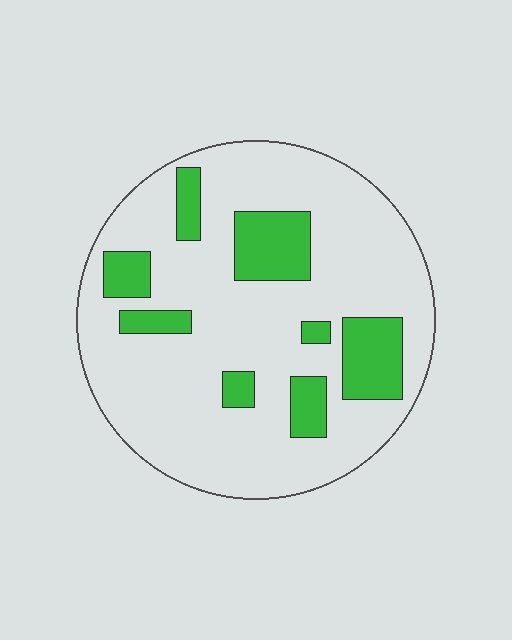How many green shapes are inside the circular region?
8.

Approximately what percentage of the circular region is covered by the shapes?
Approximately 20%.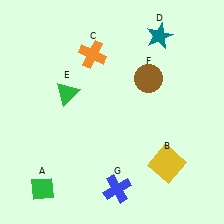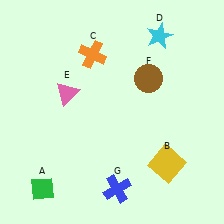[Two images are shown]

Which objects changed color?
D changed from teal to cyan. E changed from green to pink.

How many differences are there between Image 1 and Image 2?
There are 2 differences between the two images.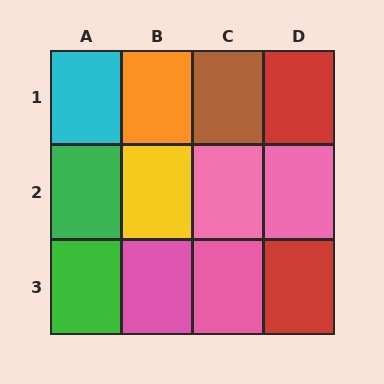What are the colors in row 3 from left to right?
Green, pink, pink, red.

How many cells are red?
2 cells are red.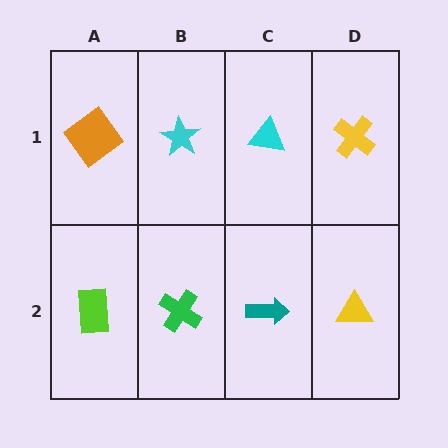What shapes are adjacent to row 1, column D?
A yellow triangle (row 2, column D), a cyan triangle (row 1, column C).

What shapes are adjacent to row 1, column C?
A teal arrow (row 2, column C), a cyan star (row 1, column B), a yellow cross (row 1, column D).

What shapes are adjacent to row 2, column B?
A cyan star (row 1, column B), a lime rectangle (row 2, column A), a teal arrow (row 2, column C).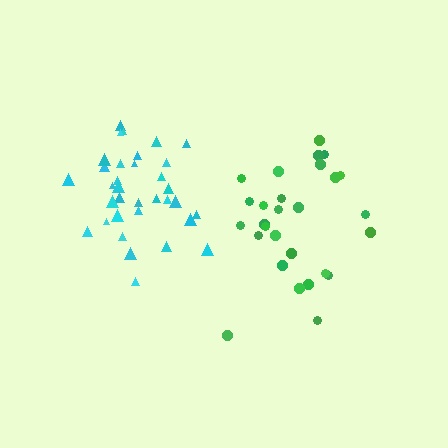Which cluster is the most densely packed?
Cyan.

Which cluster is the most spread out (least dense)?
Green.